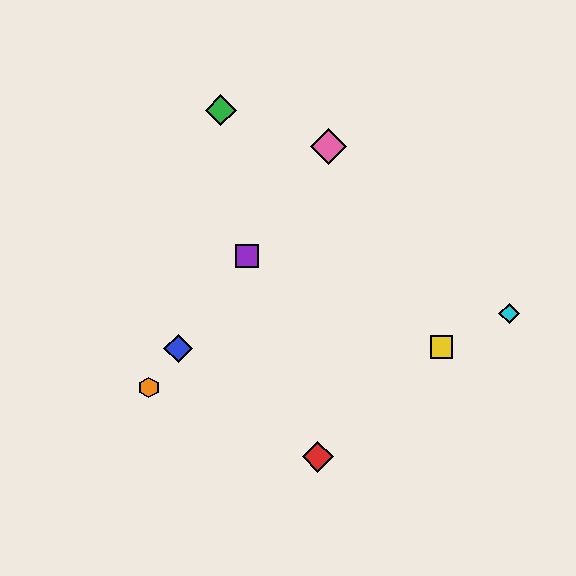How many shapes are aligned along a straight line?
4 shapes (the blue diamond, the purple square, the orange hexagon, the pink diamond) are aligned along a straight line.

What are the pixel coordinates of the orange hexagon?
The orange hexagon is at (149, 388).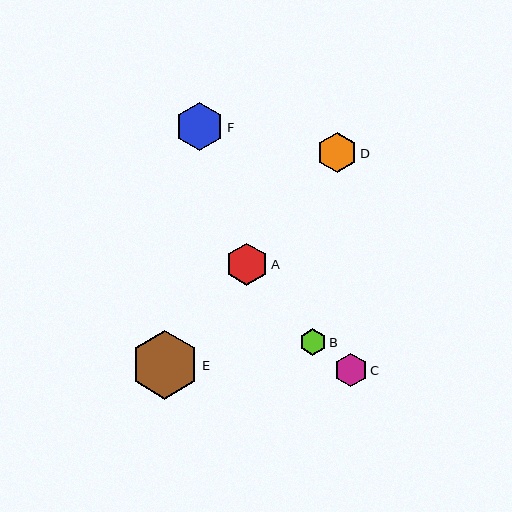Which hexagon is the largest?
Hexagon E is the largest with a size of approximately 69 pixels.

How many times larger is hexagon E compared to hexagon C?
Hexagon E is approximately 2.1 times the size of hexagon C.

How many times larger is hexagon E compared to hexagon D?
Hexagon E is approximately 1.7 times the size of hexagon D.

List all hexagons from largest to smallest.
From largest to smallest: E, F, A, D, C, B.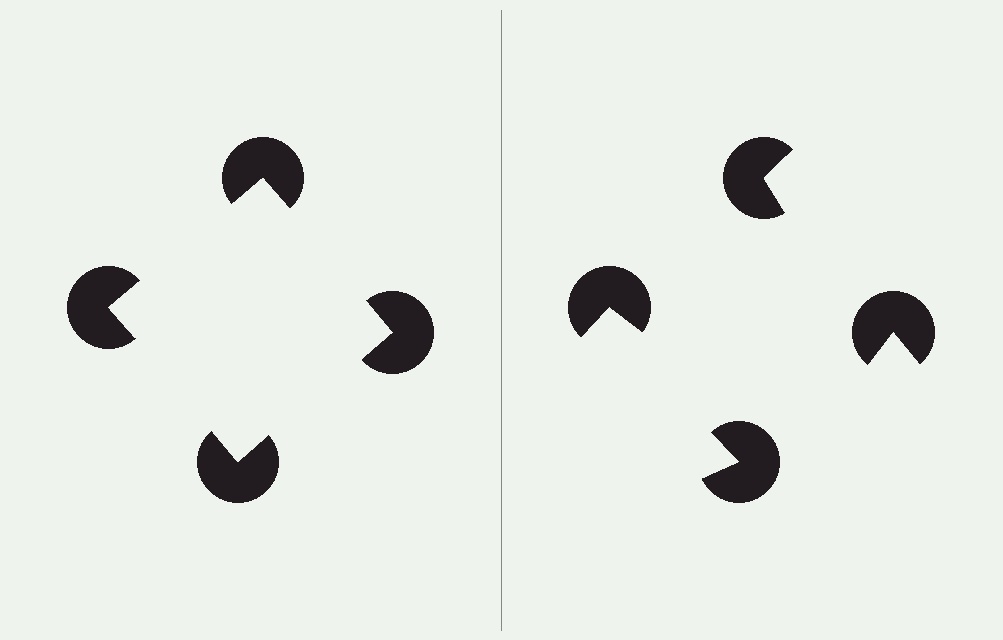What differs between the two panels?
The pac-man discs are positioned identically on both sides; only the wedge orientations differ. On the left they align to a square; on the right they are misaligned.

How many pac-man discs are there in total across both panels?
8 — 4 on each side.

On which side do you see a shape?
An illusory square appears on the left side. On the right side the wedge cuts are rotated, so no coherent shape forms.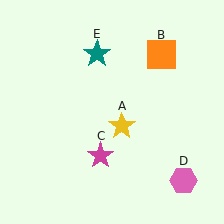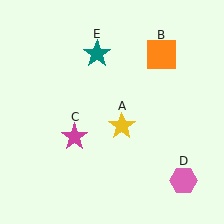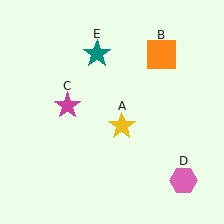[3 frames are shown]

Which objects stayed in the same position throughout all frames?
Yellow star (object A) and orange square (object B) and pink hexagon (object D) and teal star (object E) remained stationary.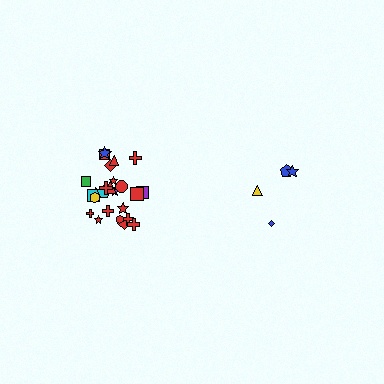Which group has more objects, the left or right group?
The left group.